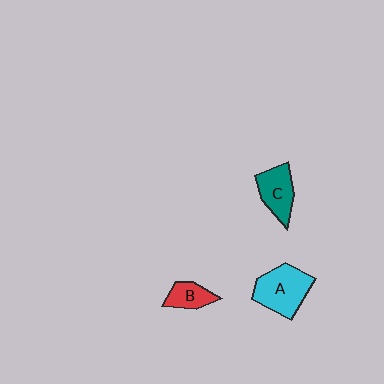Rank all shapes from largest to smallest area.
From largest to smallest: A (cyan), C (teal), B (red).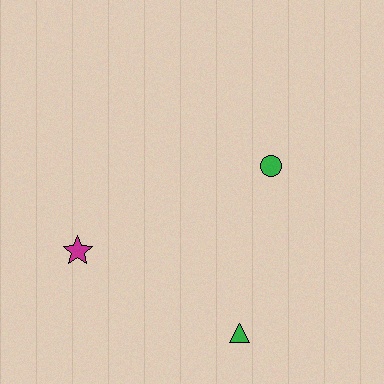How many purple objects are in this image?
There are no purple objects.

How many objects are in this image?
There are 3 objects.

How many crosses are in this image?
There are no crosses.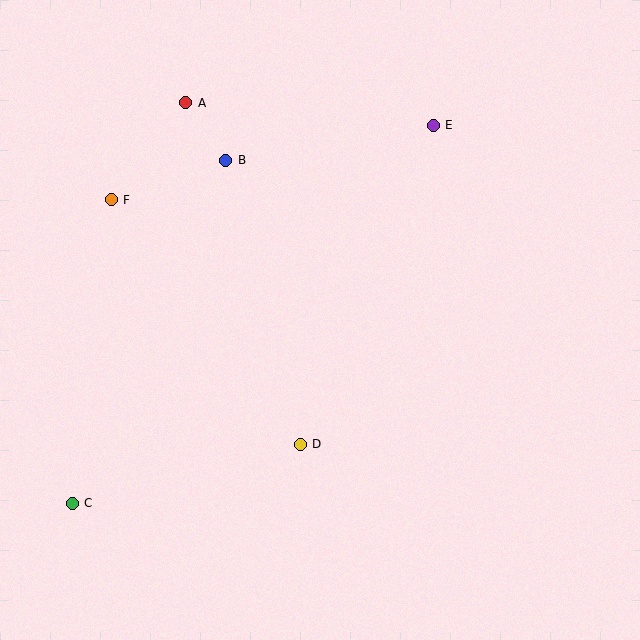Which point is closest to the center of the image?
Point D at (300, 444) is closest to the center.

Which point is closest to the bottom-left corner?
Point C is closest to the bottom-left corner.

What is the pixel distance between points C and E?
The distance between C and E is 523 pixels.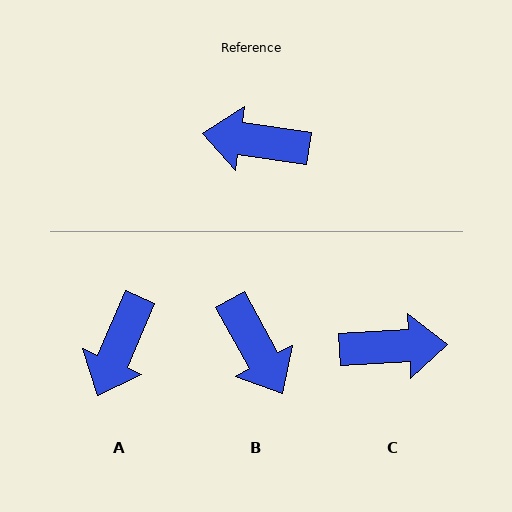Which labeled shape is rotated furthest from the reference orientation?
C, about 169 degrees away.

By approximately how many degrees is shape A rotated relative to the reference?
Approximately 75 degrees counter-clockwise.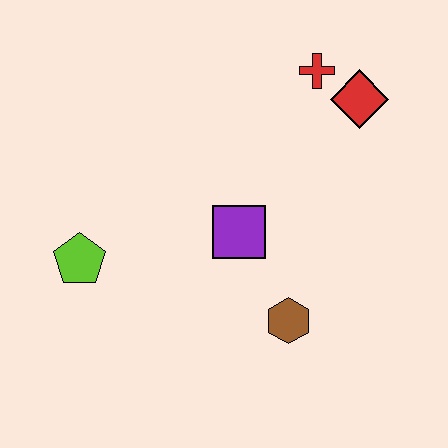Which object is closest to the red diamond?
The red cross is closest to the red diamond.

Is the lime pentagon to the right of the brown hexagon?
No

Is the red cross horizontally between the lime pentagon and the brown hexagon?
No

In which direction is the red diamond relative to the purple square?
The red diamond is above the purple square.